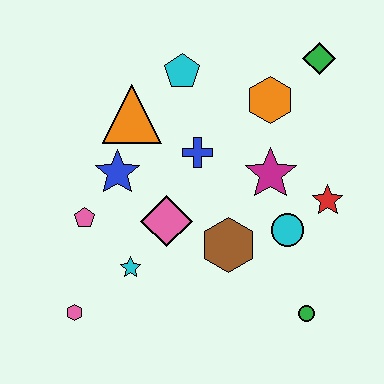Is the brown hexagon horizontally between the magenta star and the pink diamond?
Yes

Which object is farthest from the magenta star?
The pink hexagon is farthest from the magenta star.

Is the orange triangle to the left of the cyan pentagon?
Yes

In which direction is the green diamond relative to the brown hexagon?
The green diamond is above the brown hexagon.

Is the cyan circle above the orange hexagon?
No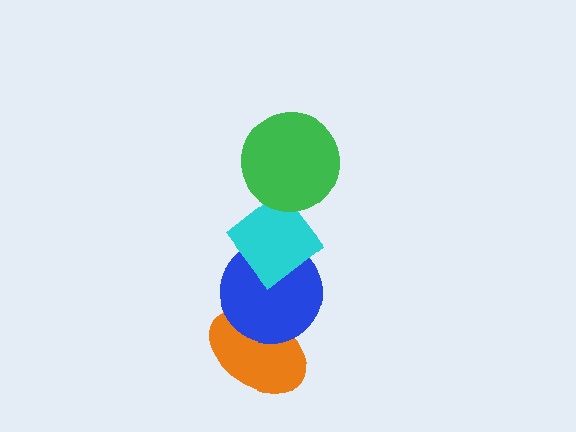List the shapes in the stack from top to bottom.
From top to bottom: the green circle, the cyan diamond, the blue circle, the orange ellipse.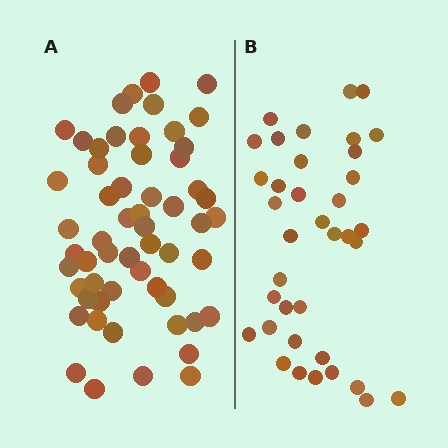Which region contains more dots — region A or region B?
Region A (the left region) has more dots.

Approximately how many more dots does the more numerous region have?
Region A has approximately 20 more dots than region B.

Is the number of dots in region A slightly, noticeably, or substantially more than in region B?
Region A has substantially more. The ratio is roughly 1.5 to 1.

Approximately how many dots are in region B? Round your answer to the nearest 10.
About 40 dots. (The exact count is 37, which rounds to 40.)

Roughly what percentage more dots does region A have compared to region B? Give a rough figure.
About 55% more.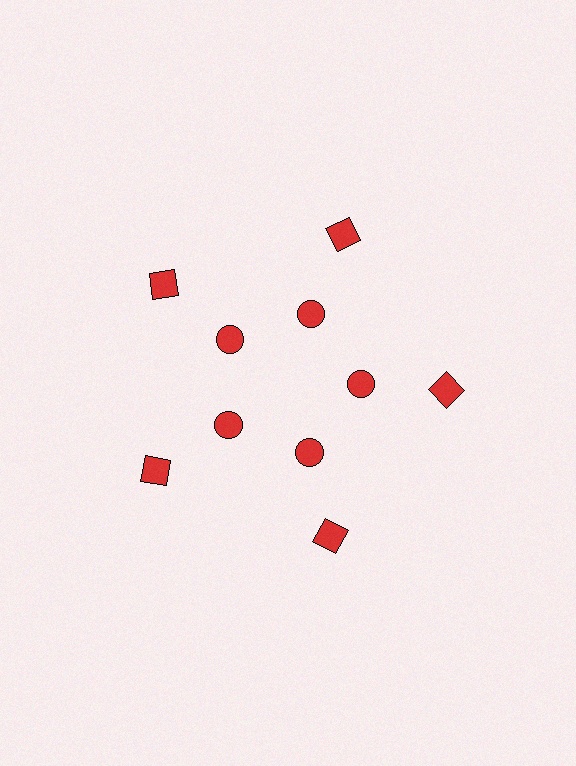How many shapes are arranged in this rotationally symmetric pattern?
There are 10 shapes, arranged in 5 groups of 2.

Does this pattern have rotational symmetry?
Yes, this pattern has 5-fold rotational symmetry. It looks the same after rotating 72 degrees around the center.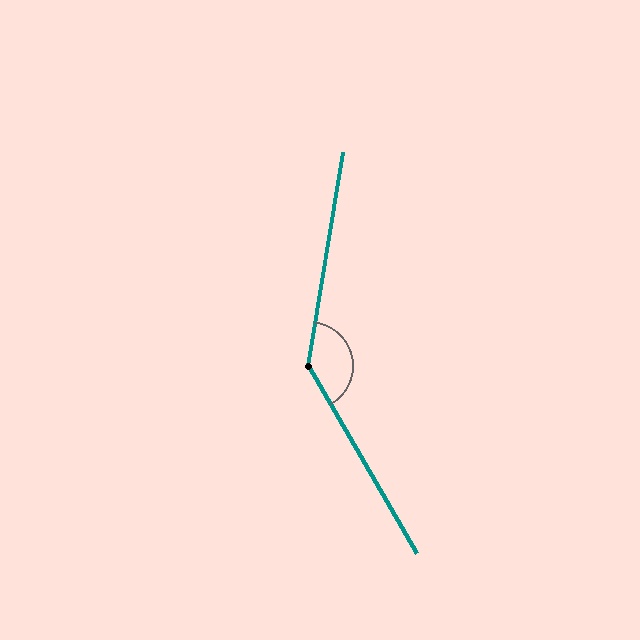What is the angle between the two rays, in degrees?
Approximately 141 degrees.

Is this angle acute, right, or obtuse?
It is obtuse.